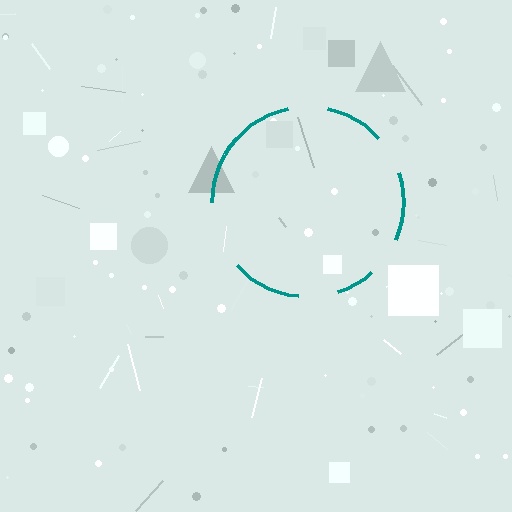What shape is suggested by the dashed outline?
The dashed outline suggests a circle.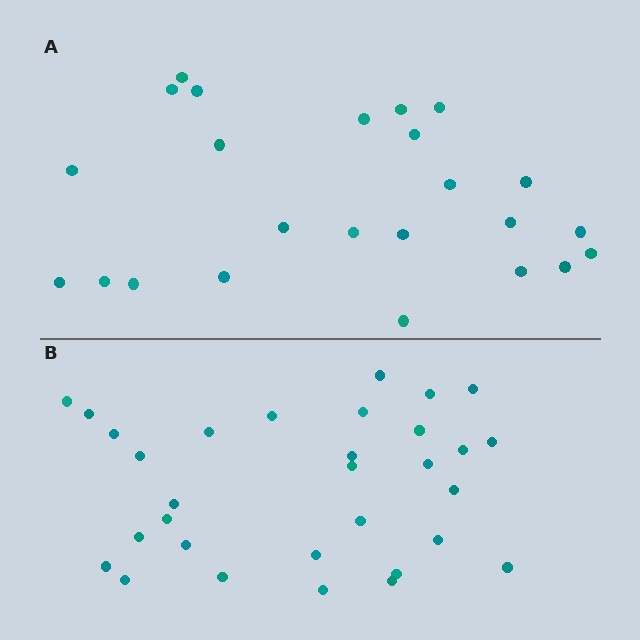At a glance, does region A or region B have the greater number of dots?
Region B (the bottom region) has more dots.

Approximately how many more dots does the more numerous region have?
Region B has roughly 8 or so more dots than region A.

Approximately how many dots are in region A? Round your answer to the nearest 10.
About 20 dots. (The exact count is 24, which rounds to 20.)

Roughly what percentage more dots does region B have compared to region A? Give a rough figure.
About 30% more.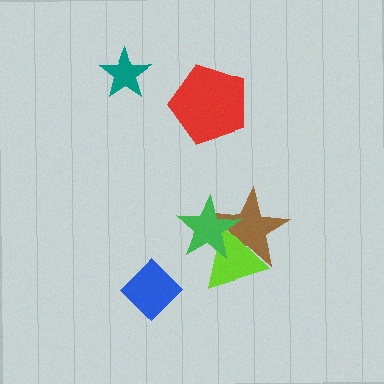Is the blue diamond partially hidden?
No, no other shape covers it.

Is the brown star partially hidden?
Yes, it is partially covered by another shape.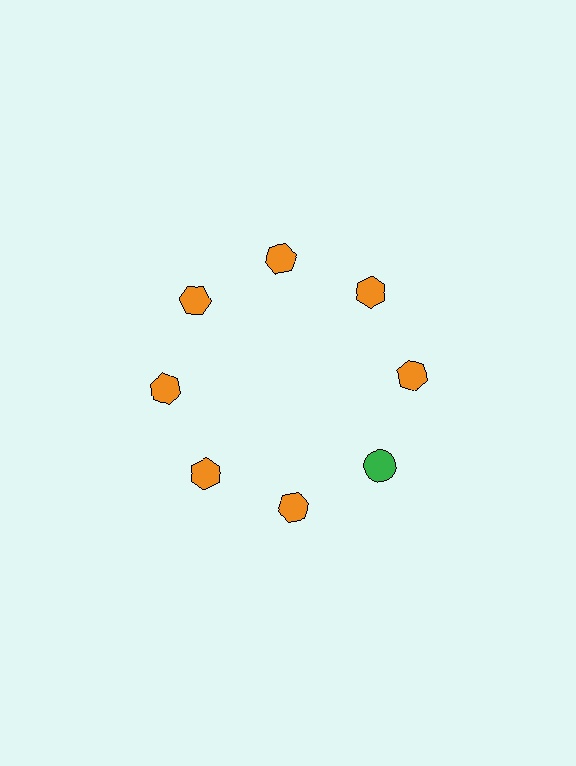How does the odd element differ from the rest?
It differs in both color (green instead of orange) and shape (circle instead of hexagon).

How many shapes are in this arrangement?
There are 8 shapes arranged in a ring pattern.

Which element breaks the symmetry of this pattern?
The green circle at roughly the 4 o'clock position breaks the symmetry. All other shapes are orange hexagons.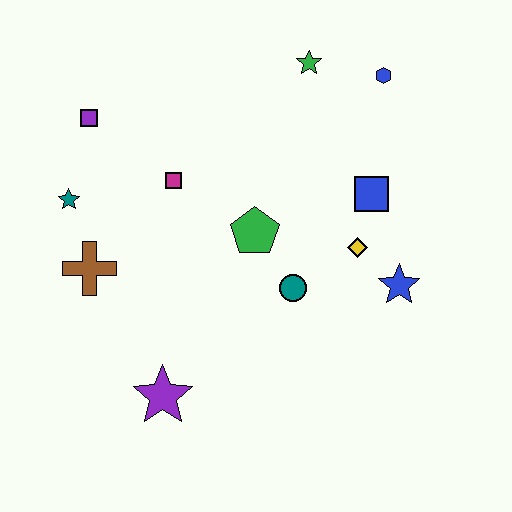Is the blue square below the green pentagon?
No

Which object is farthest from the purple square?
The blue star is farthest from the purple square.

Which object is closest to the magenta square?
The green pentagon is closest to the magenta square.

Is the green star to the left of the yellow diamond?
Yes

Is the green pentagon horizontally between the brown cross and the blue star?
Yes